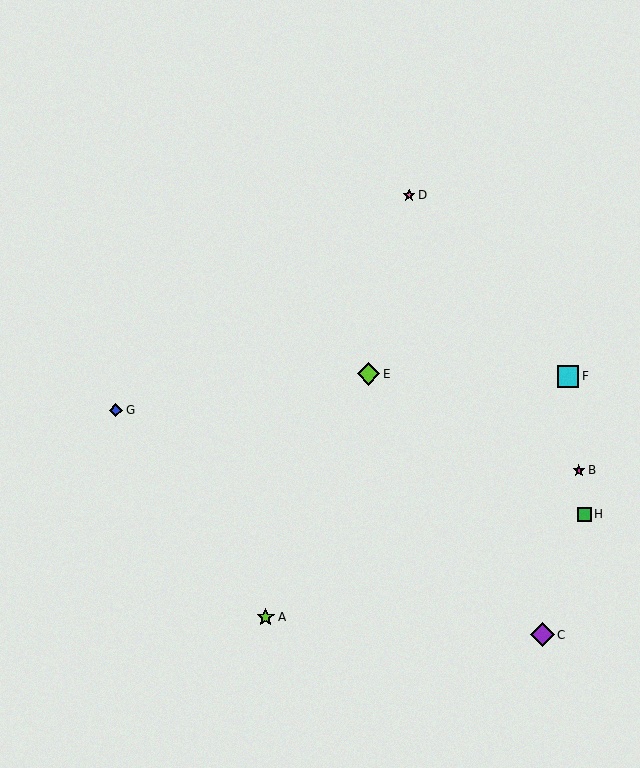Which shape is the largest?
The purple diamond (labeled C) is the largest.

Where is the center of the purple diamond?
The center of the purple diamond is at (542, 635).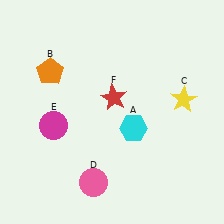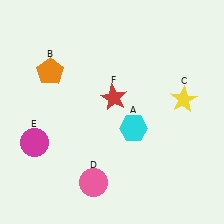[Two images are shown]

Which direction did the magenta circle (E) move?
The magenta circle (E) moved left.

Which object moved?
The magenta circle (E) moved left.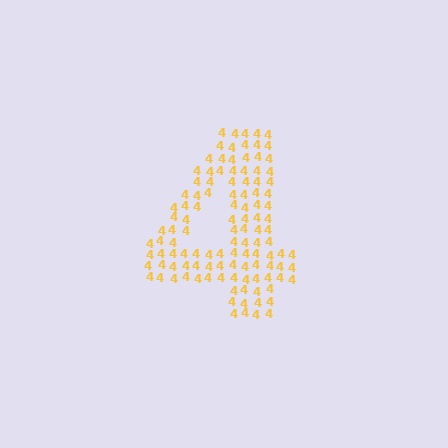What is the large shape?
The large shape is the digit 4.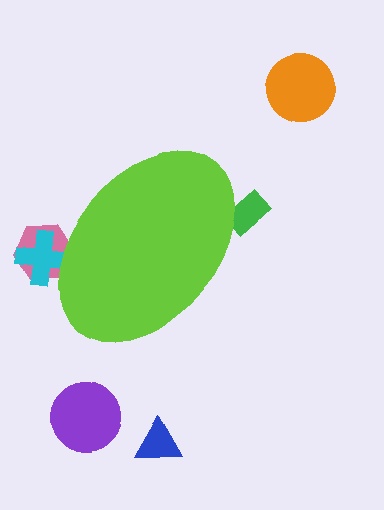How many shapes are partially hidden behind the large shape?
3 shapes are partially hidden.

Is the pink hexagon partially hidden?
Yes, the pink hexagon is partially hidden behind the lime ellipse.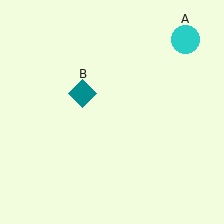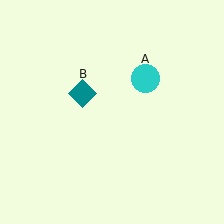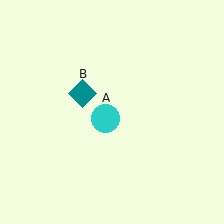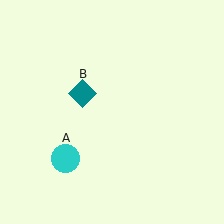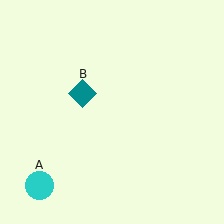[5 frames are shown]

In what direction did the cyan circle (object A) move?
The cyan circle (object A) moved down and to the left.